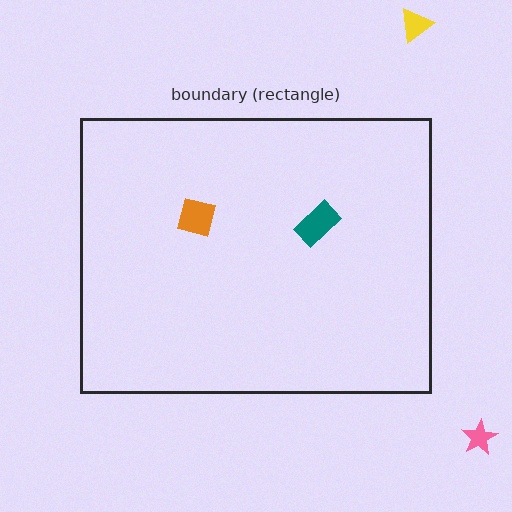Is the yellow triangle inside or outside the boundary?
Outside.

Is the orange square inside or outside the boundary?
Inside.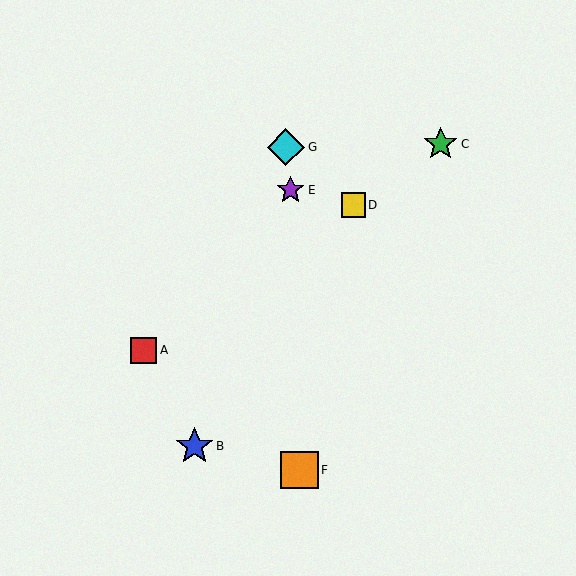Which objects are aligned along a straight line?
Objects A, C, D are aligned along a straight line.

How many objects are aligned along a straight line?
3 objects (A, C, D) are aligned along a straight line.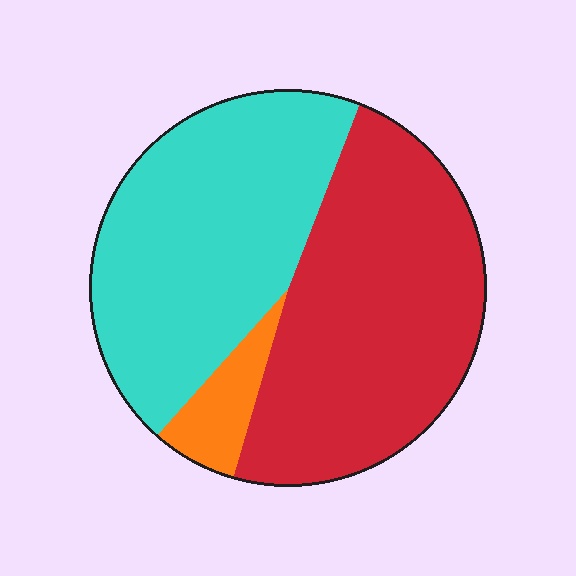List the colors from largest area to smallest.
From largest to smallest: red, cyan, orange.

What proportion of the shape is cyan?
Cyan covers 44% of the shape.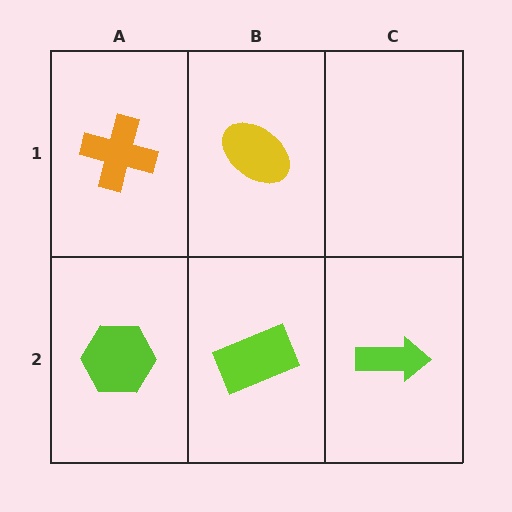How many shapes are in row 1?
2 shapes.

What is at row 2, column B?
A lime rectangle.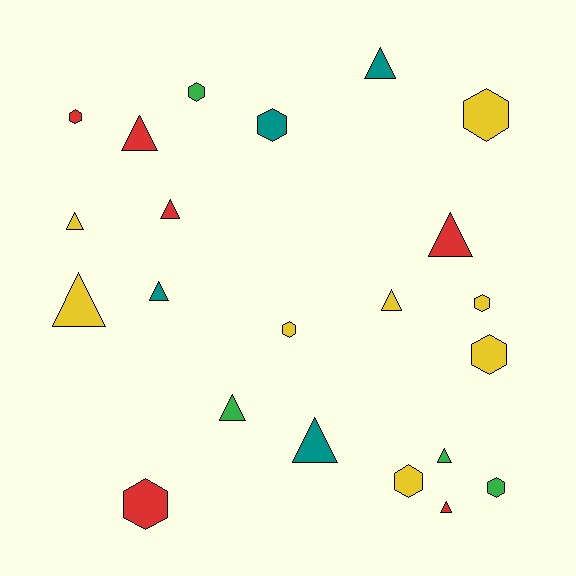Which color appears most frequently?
Yellow, with 8 objects.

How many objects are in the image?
There are 22 objects.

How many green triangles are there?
There are 2 green triangles.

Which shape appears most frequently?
Triangle, with 12 objects.